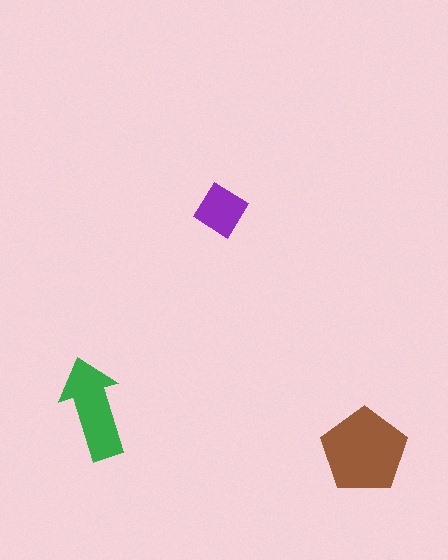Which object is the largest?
The brown pentagon.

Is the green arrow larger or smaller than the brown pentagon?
Smaller.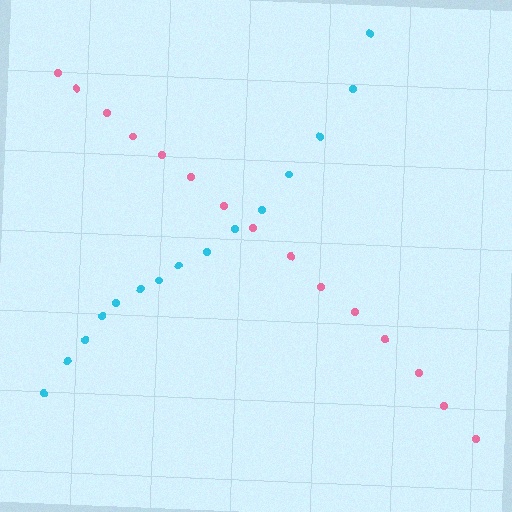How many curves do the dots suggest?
There are 2 distinct paths.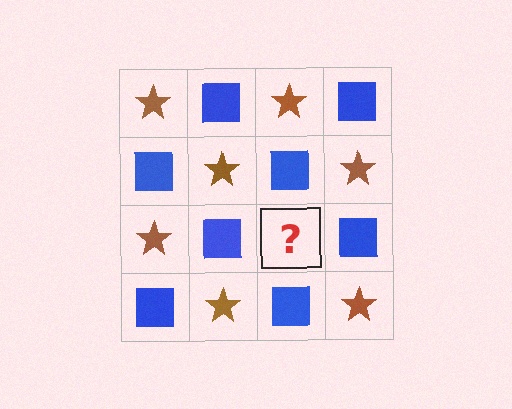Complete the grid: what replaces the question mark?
The question mark should be replaced with a brown star.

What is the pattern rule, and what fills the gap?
The rule is that it alternates brown star and blue square in a checkerboard pattern. The gap should be filled with a brown star.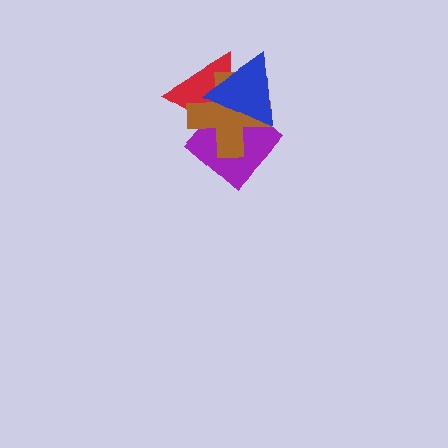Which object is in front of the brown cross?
The blue triangle is in front of the brown cross.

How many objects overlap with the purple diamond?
3 objects overlap with the purple diamond.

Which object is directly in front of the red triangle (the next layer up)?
The brown cross is directly in front of the red triangle.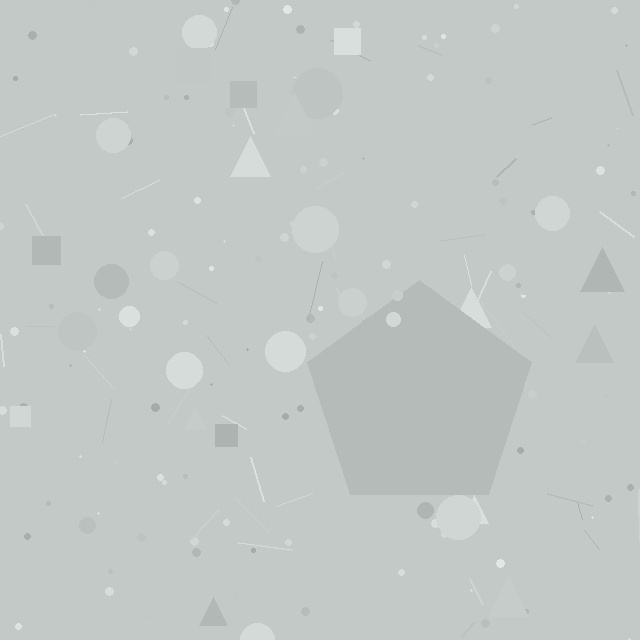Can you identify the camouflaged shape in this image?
The camouflaged shape is a pentagon.